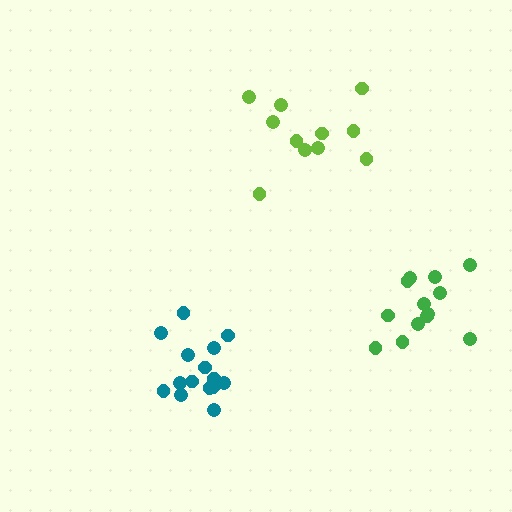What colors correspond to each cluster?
The clusters are colored: lime, teal, green.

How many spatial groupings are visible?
There are 3 spatial groupings.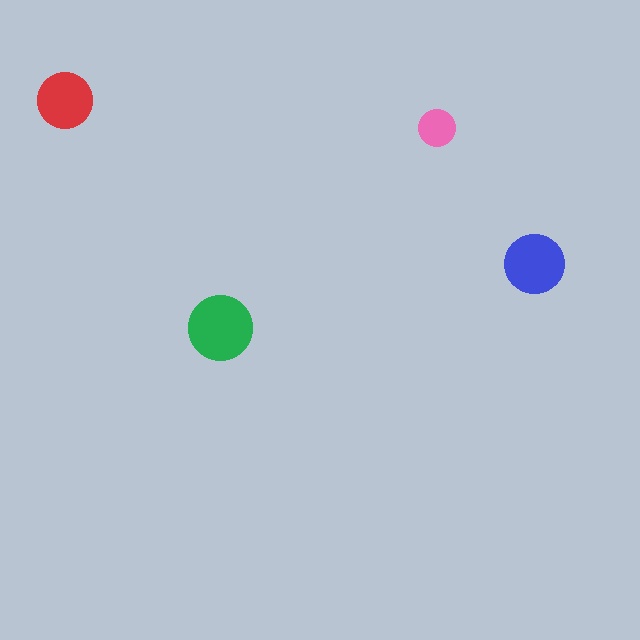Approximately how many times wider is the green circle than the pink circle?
About 1.5 times wider.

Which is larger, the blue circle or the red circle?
The blue one.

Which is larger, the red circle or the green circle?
The green one.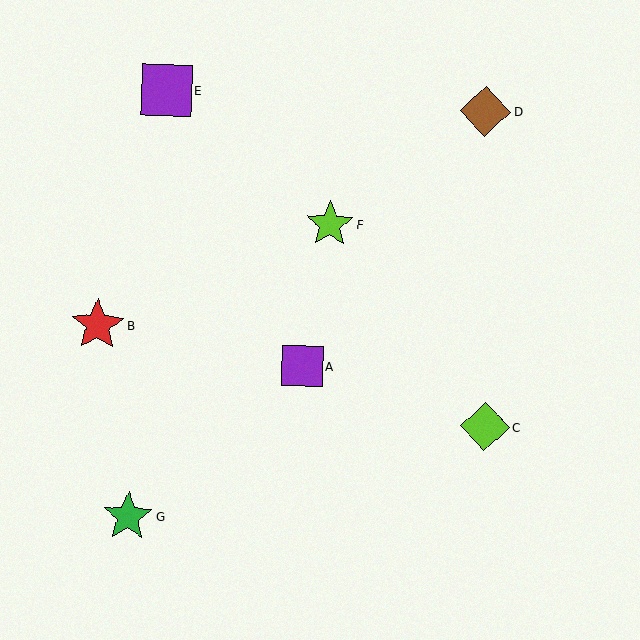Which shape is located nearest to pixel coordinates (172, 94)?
The purple square (labeled E) at (167, 90) is nearest to that location.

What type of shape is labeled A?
Shape A is a purple square.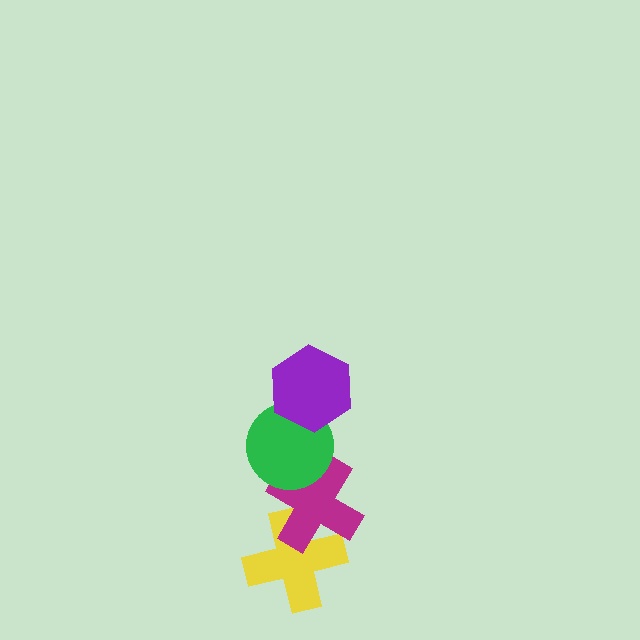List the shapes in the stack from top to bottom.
From top to bottom: the purple hexagon, the green circle, the magenta cross, the yellow cross.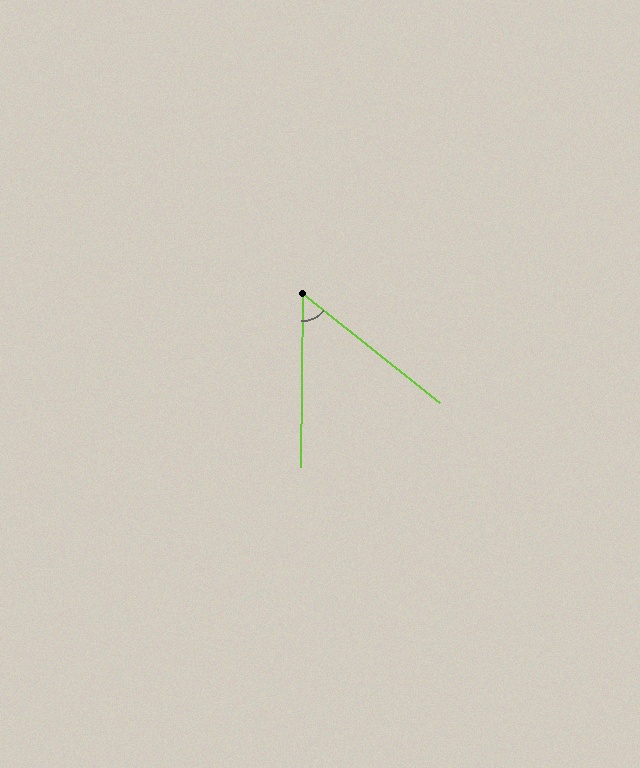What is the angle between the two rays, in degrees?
Approximately 52 degrees.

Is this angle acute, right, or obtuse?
It is acute.